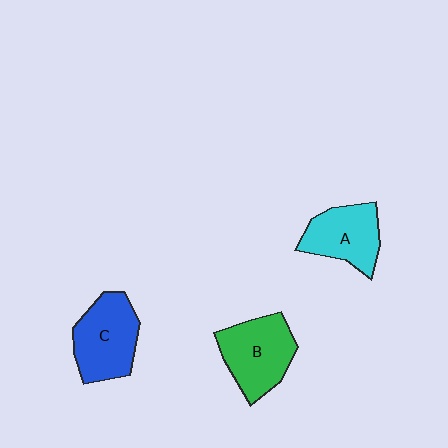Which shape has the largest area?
Shape B (green).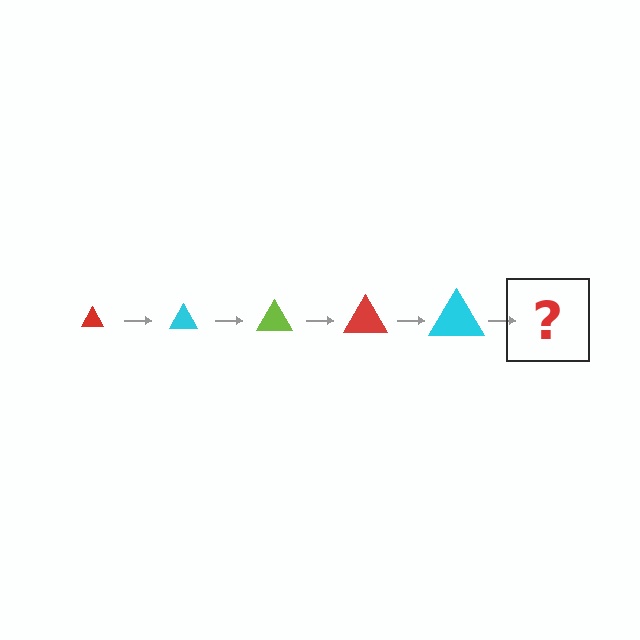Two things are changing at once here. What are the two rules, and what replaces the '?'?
The two rules are that the triangle grows larger each step and the color cycles through red, cyan, and lime. The '?' should be a lime triangle, larger than the previous one.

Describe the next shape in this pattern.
It should be a lime triangle, larger than the previous one.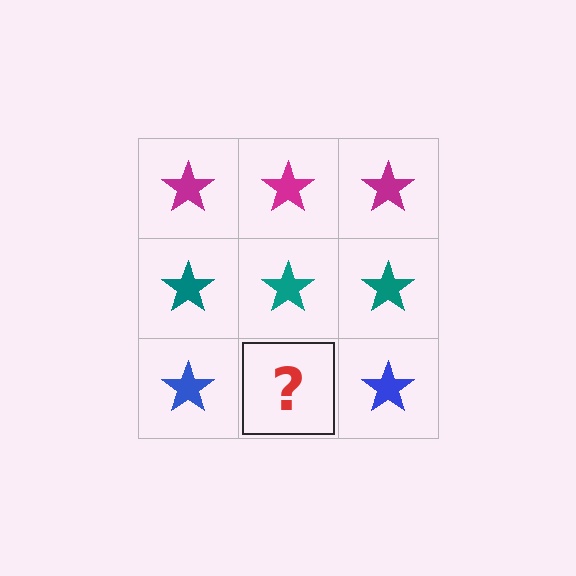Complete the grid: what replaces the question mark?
The question mark should be replaced with a blue star.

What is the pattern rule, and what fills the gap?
The rule is that each row has a consistent color. The gap should be filled with a blue star.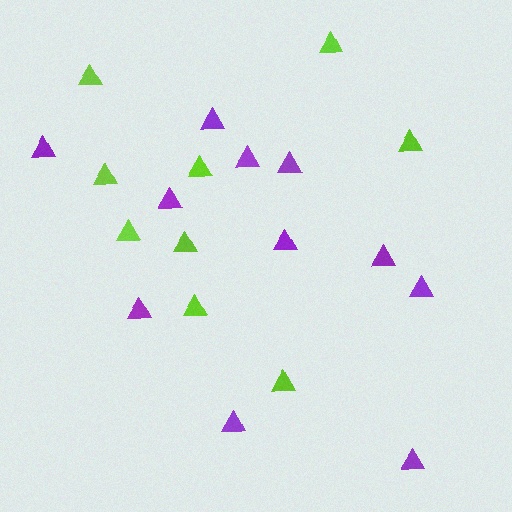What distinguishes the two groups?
There are 2 groups: one group of lime triangles (9) and one group of purple triangles (11).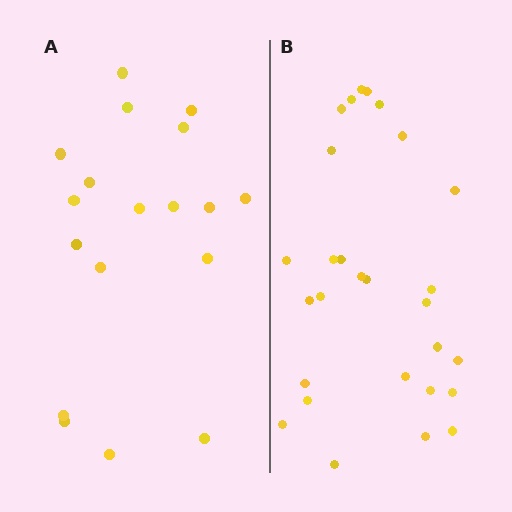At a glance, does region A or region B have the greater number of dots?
Region B (the right region) has more dots.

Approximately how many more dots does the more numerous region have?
Region B has roughly 10 or so more dots than region A.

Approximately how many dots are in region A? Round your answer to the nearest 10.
About 20 dots. (The exact count is 18, which rounds to 20.)